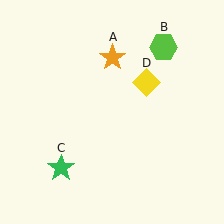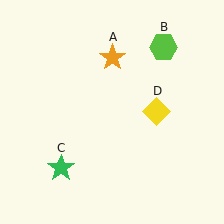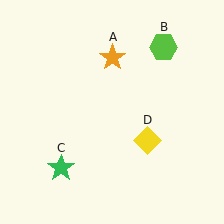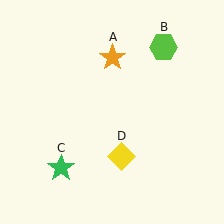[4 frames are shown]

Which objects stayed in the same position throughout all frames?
Orange star (object A) and lime hexagon (object B) and green star (object C) remained stationary.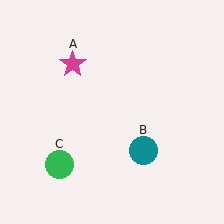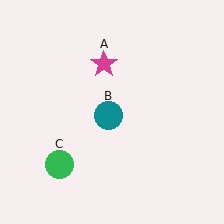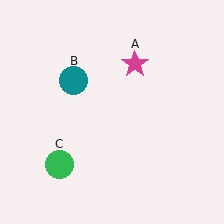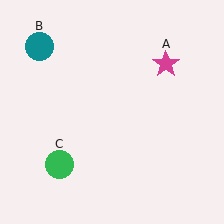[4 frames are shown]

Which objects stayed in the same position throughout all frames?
Green circle (object C) remained stationary.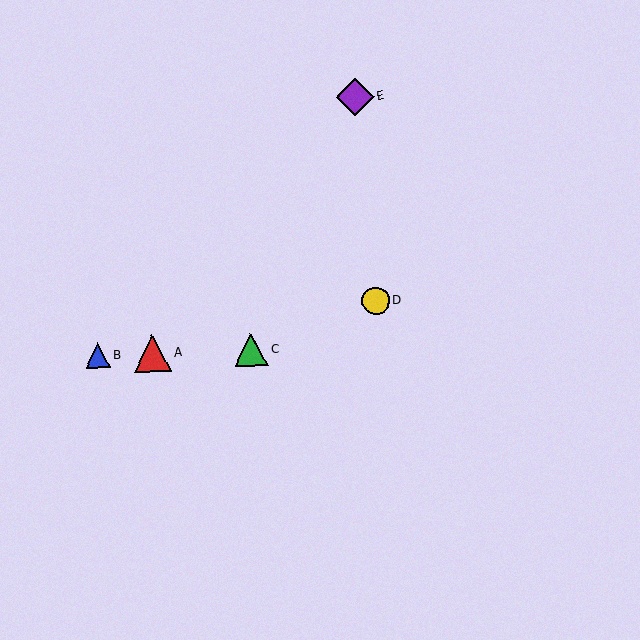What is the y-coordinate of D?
Object D is at y≈301.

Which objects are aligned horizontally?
Objects A, B, C are aligned horizontally.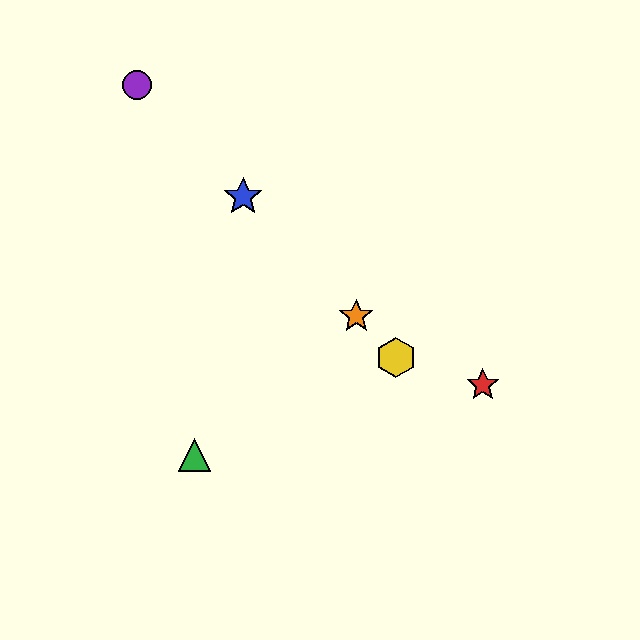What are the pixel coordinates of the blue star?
The blue star is at (243, 197).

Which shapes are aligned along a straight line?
The blue star, the yellow hexagon, the purple circle, the orange star are aligned along a straight line.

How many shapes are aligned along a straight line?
4 shapes (the blue star, the yellow hexagon, the purple circle, the orange star) are aligned along a straight line.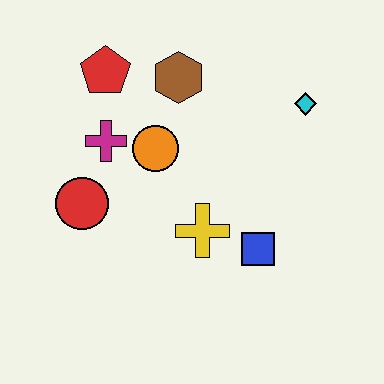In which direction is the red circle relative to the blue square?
The red circle is to the left of the blue square.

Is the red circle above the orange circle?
No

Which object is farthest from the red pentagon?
The blue square is farthest from the red pentagon.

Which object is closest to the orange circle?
The magenta cross is closest to the orange circle.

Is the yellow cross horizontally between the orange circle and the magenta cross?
No